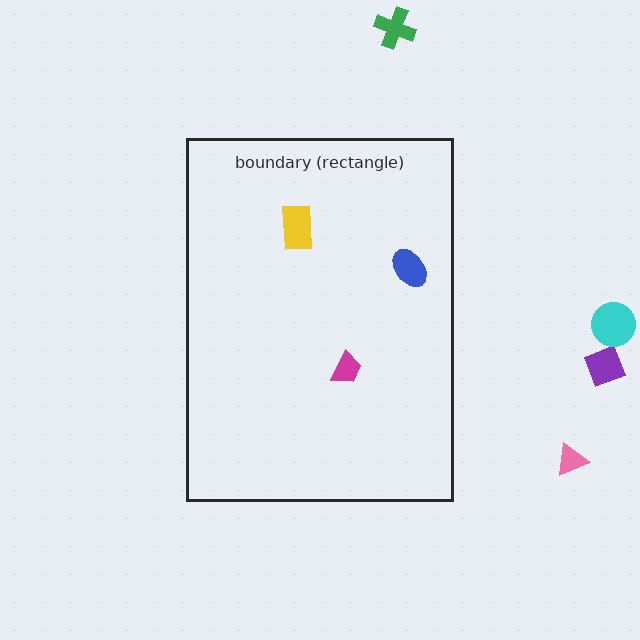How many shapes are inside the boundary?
3 inside, 4 outside.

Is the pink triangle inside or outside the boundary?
Outside.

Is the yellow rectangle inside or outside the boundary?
Inside.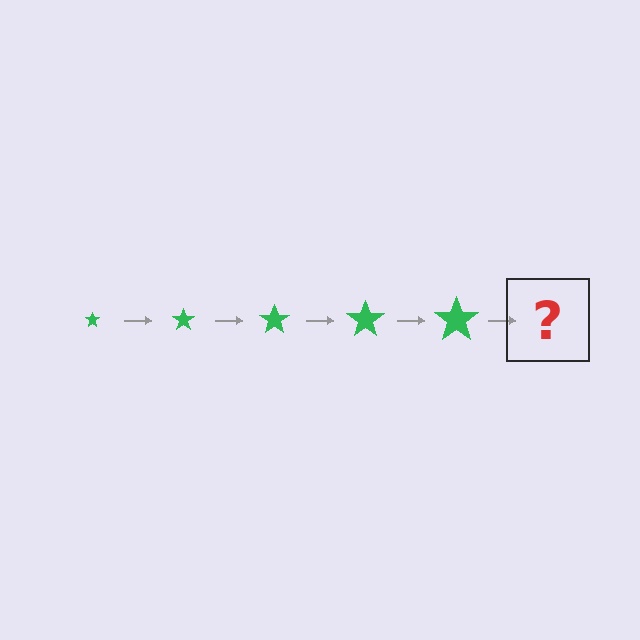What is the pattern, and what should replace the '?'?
The pattern is that the star gets progressively larger each step. The '?' should be a green star, larger than the previous one.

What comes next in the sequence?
The next element should be a green star, larger than the previous one.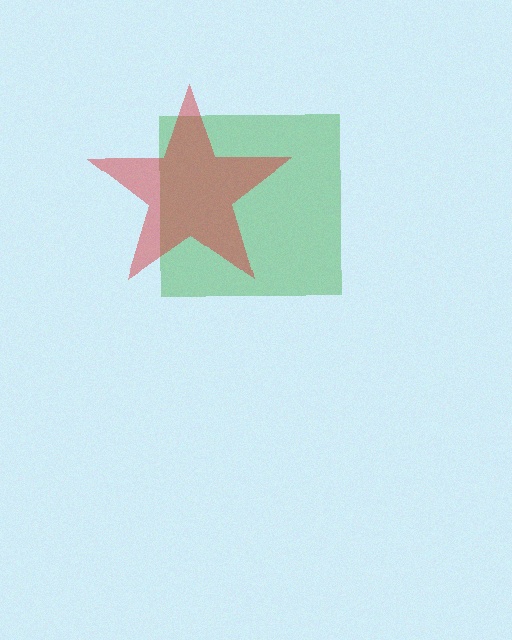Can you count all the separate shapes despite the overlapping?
Yes, there are 2 separate shapes.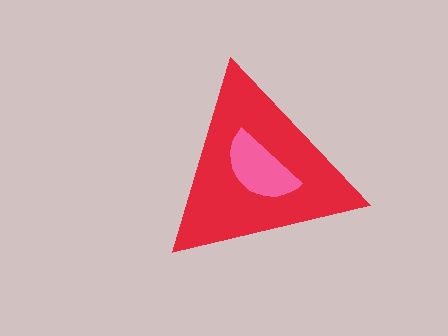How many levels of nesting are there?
2.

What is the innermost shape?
The pink semicircle.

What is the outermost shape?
The red triangle.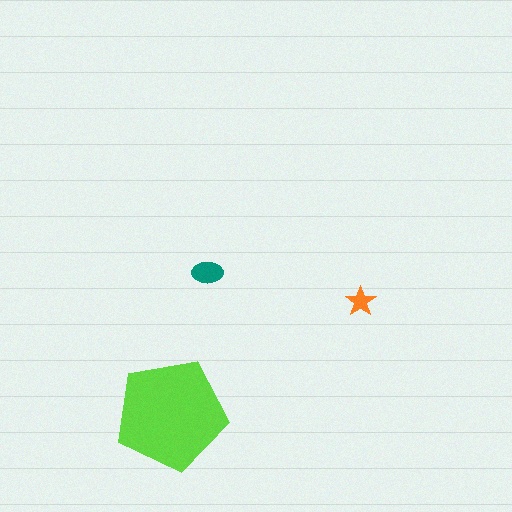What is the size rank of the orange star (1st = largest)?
3rd.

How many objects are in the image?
There are 3 objects in the image.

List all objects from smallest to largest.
The orange star, the teal ellipse, the lime pentagon.